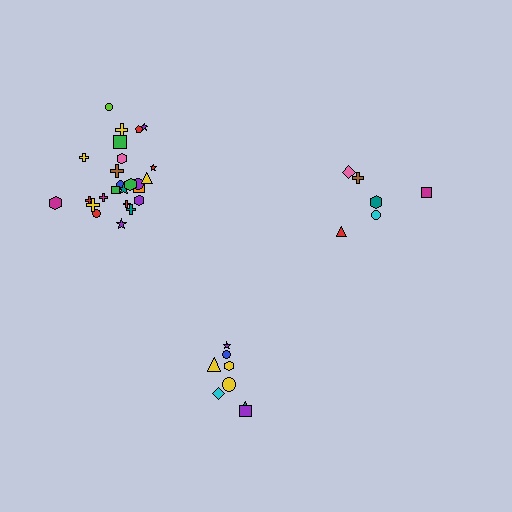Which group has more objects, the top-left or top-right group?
The top-left group.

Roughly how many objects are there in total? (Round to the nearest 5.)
Roughly 40 objects in total.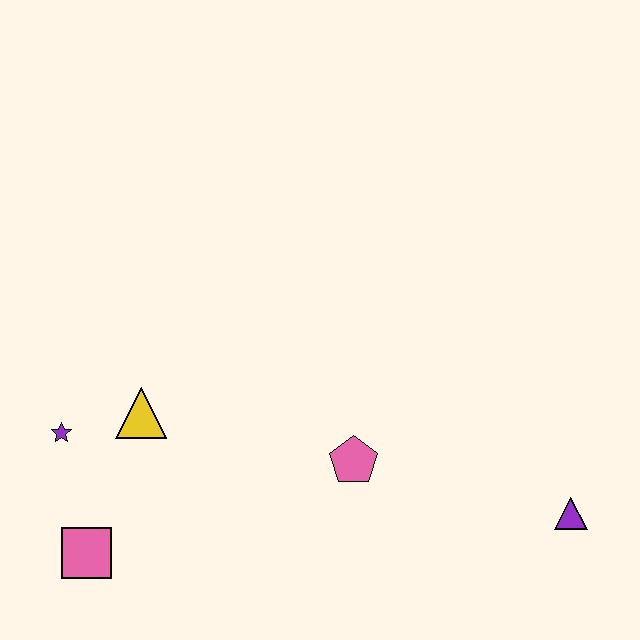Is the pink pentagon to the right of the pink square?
Yes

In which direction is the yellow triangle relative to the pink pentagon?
The yellow triangle is to the left of the pink pentagon.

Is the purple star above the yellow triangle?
No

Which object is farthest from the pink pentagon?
The purple star is farthest from the pink pentagon.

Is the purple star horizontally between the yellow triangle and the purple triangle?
No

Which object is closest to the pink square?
The purple star is closest to the pink square.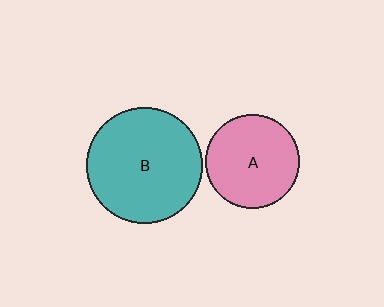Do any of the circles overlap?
No, none of the circles overlap.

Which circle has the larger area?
Circle B (teal).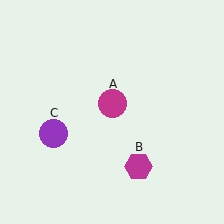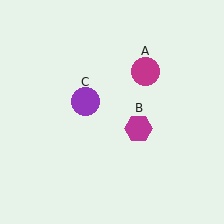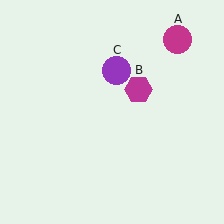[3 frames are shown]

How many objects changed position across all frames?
3 objects changed position: magenta circle (object A), magenta hexagon (object B), purple circle (object C).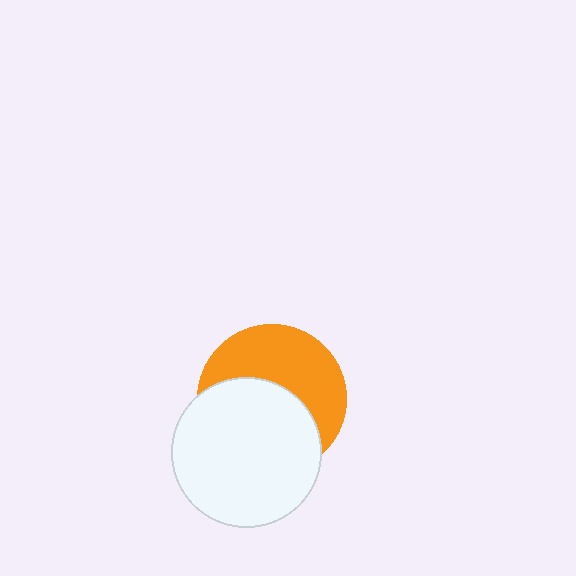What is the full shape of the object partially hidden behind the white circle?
The partially hidden object is an orange circle.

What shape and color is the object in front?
The object in front is a white circle.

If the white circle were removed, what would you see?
You would see the complete orange circle.